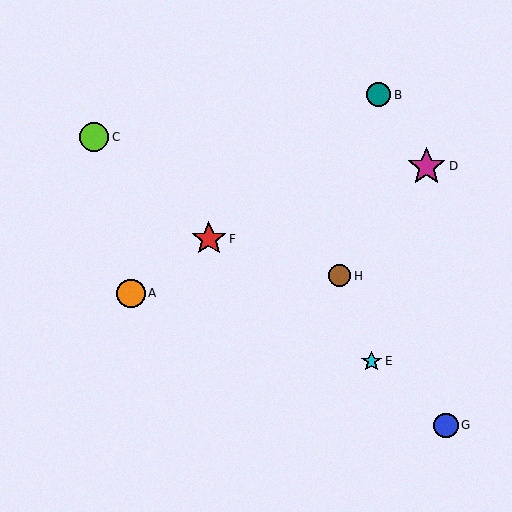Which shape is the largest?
The magenta star (labeled D) is the largest.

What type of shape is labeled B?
Shape B is a teal circle.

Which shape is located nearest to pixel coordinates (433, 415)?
The blue circle (labeled G) at (446, 425) is nearest to that location.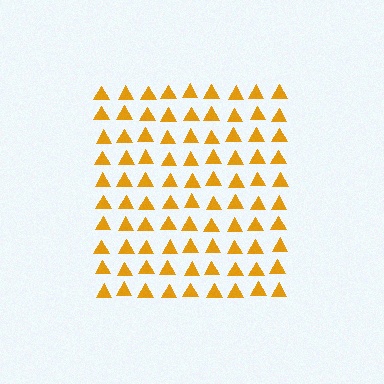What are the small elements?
The small elements are triangles.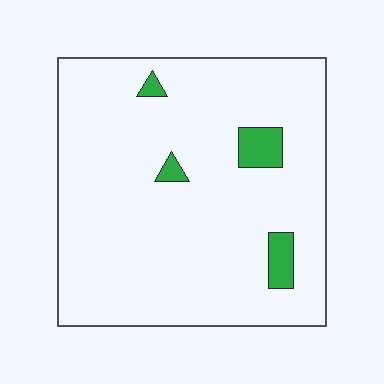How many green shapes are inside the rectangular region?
4.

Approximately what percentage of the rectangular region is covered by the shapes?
Approximately 5%.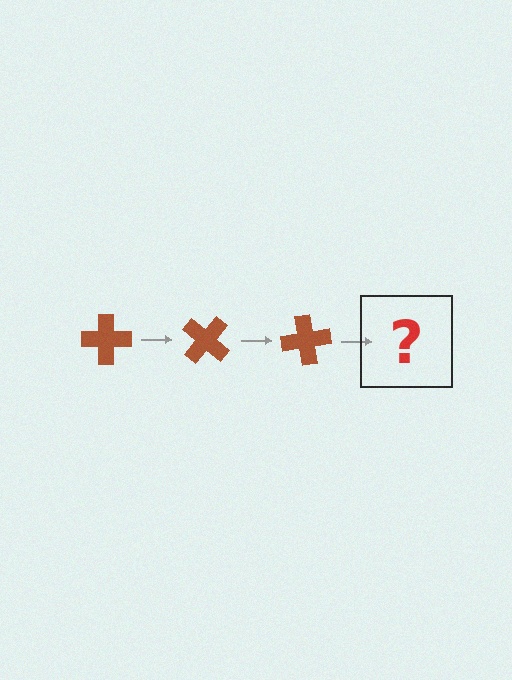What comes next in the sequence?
The next element should be a brown cross rotated 120 degrees.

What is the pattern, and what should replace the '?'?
The pattern is that the cross rotates 40 degrees each step. The '?' should be a brown cross rotated 120 degrees.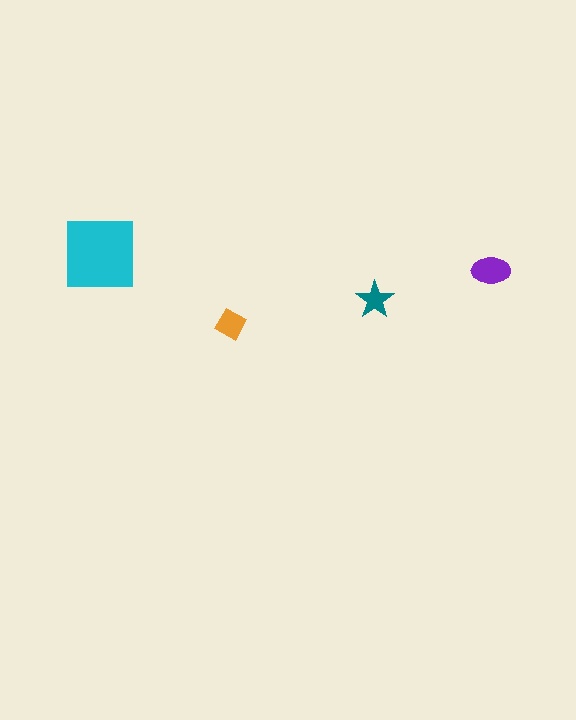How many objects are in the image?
There are 4 objects in the image.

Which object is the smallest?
The teal star.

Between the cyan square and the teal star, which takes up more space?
The cyan square.